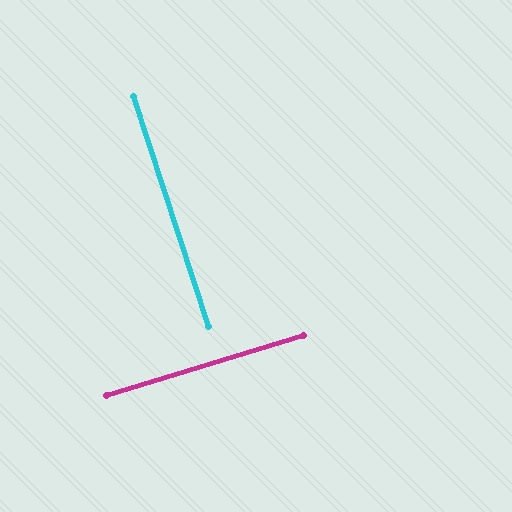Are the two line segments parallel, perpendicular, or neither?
Perpendicular — they meet at approximately 89°.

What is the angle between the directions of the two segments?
Approximately 89 degrees.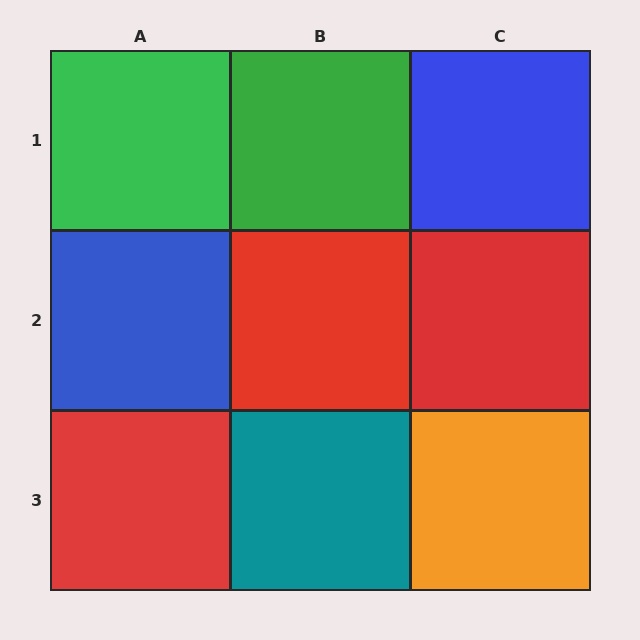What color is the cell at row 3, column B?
Teal.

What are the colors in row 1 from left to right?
Green, green, blue.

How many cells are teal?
1 cell is teal.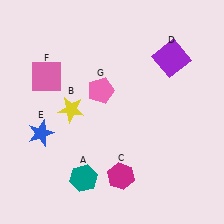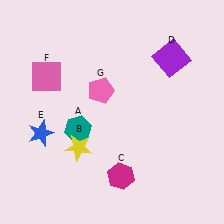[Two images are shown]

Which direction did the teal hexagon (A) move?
The teal hexagon (A) moved up.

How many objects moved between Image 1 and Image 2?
2 objects moved between the two images.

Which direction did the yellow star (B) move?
The yellow star (B) moved down.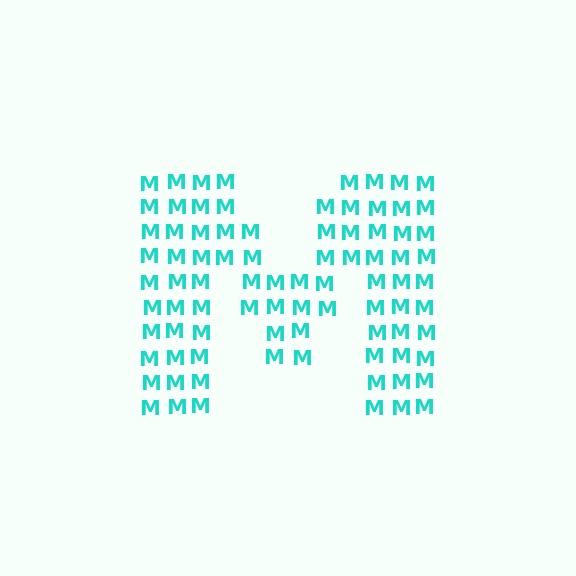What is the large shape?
The large shape is the letter M.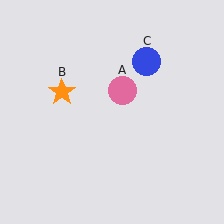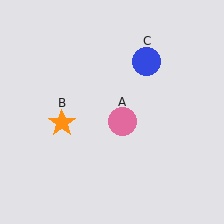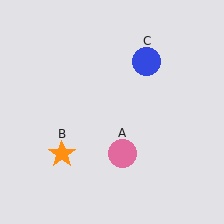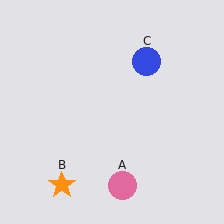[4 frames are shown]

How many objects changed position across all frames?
2 objects changed position: pink circle (object A), orange star (object B).